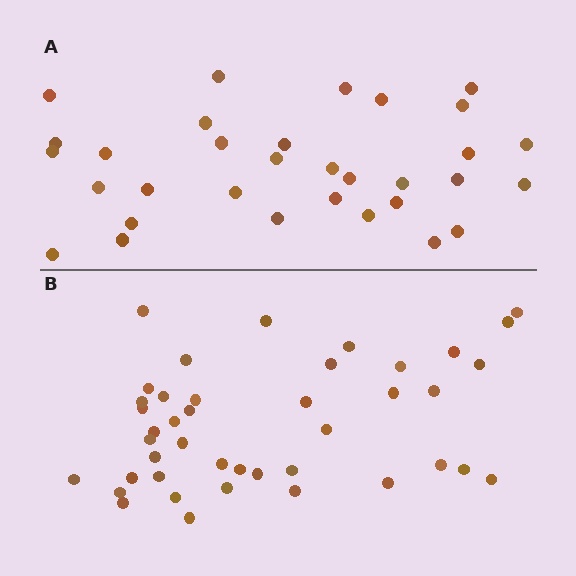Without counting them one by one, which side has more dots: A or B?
Region B (the bottom region) has more dots.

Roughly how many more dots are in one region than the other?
Region B has roughly 10 or so more dots than region A.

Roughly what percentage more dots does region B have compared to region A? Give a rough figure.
About 30% more.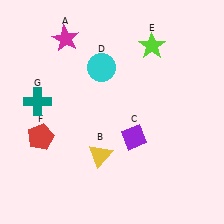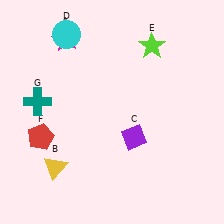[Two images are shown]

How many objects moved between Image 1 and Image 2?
2 objects moved between the two images.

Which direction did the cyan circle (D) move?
The cyan circle (D) moved left.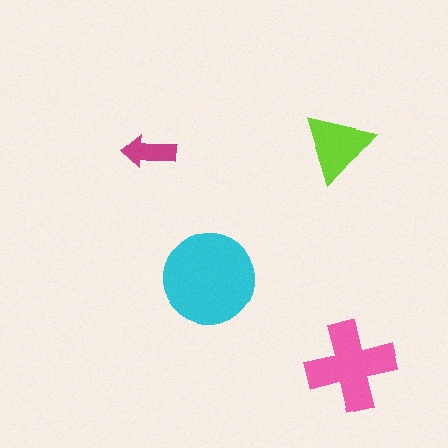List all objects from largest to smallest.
The cyan circle, the pink cross, the lime triangle, the magenta arrow.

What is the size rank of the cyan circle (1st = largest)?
1st.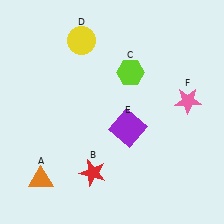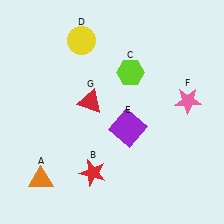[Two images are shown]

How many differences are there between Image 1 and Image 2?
There is 1 difference between the two images.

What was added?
A red triangle (G) was added in Image 2.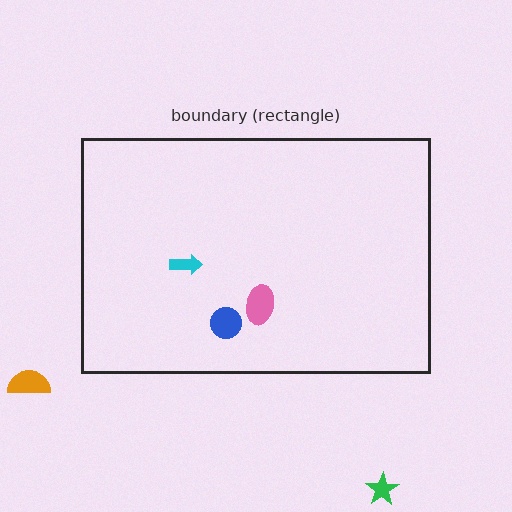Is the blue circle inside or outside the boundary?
Inside.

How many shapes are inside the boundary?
3 inside, 2 outside.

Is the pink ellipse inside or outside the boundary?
Inside.